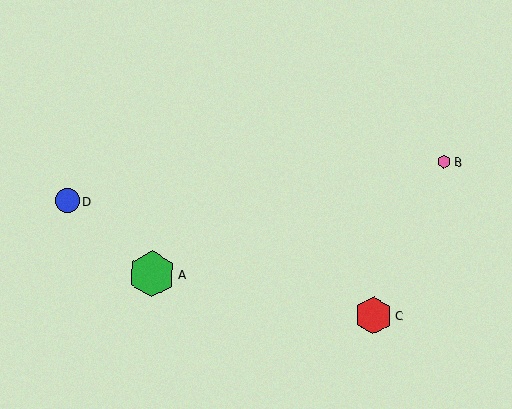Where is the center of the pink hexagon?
The center of the pink hexagon is at (444, 161).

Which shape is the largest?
The green hexagon (labeled A) is the largest.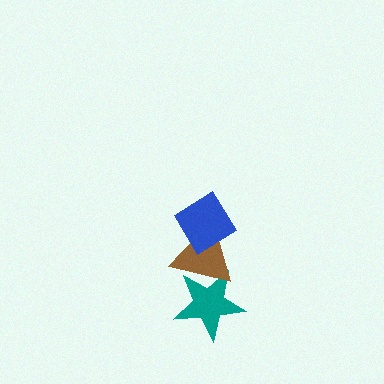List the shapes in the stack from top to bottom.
From top to bottom: the blue diamond, the brown triangle, the teal star.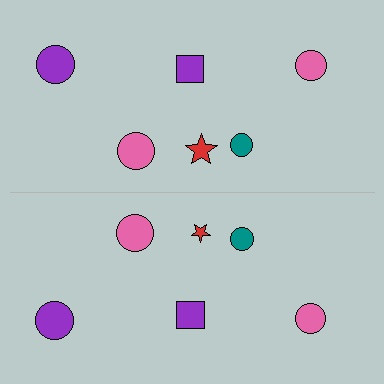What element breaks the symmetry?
The red star on the bottom side has a different size than its mirror counterpart.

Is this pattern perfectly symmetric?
No, the pattern is not perfectly symmetric. The red star on the bottom side has a different size than its mirror counterpart.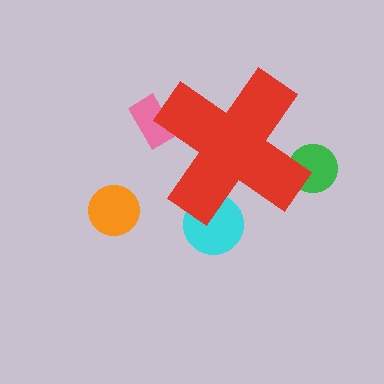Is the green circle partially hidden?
Yes, the green circle is partially hidden behind the red cross.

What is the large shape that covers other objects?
A red cross.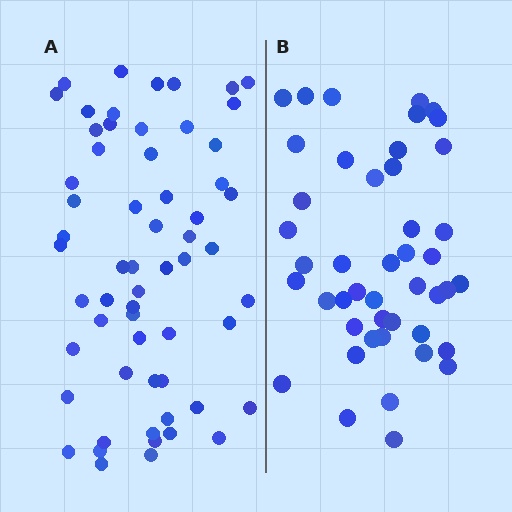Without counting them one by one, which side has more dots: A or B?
Region A (the left region) has more dots.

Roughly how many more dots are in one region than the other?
Region A has approximately 15 more dots than region B.